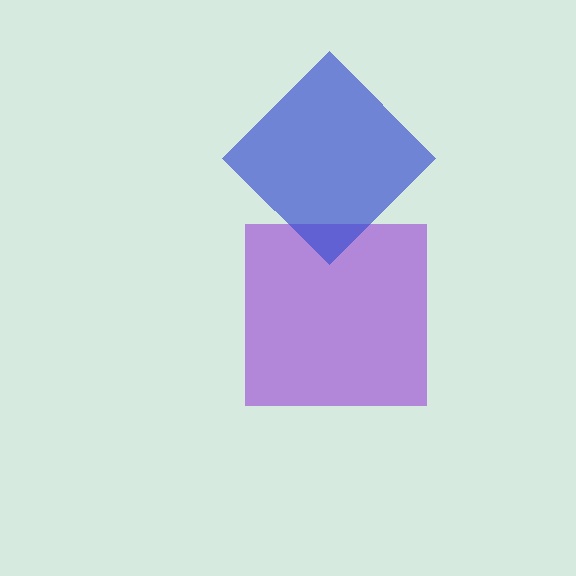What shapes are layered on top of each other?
The layered shapes are: a purple square, a blue diamond.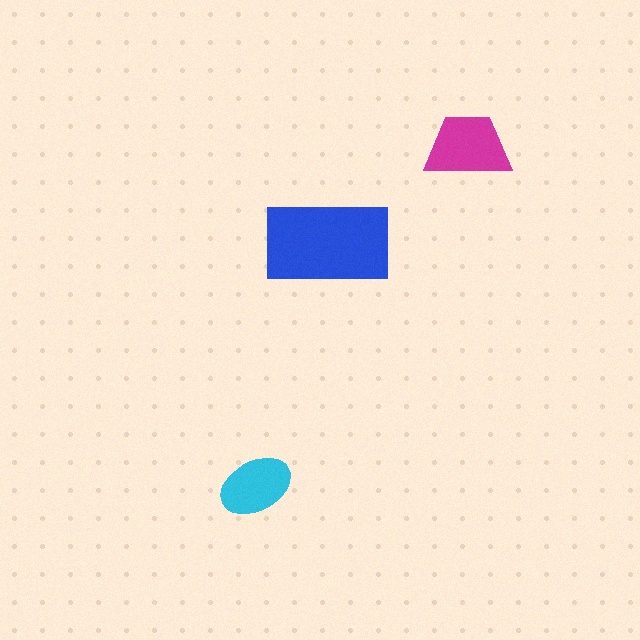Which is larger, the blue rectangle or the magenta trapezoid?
The blue rectangle.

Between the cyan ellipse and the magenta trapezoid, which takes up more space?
The magenta trapezoid.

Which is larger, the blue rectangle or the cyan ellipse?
The blue rectangle.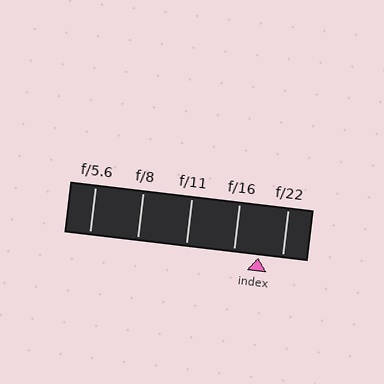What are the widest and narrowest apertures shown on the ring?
The widest aperture shown is f/5.6 and the narrowest is f/22.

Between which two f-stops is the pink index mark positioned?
The index mark is between f/16 and f/22.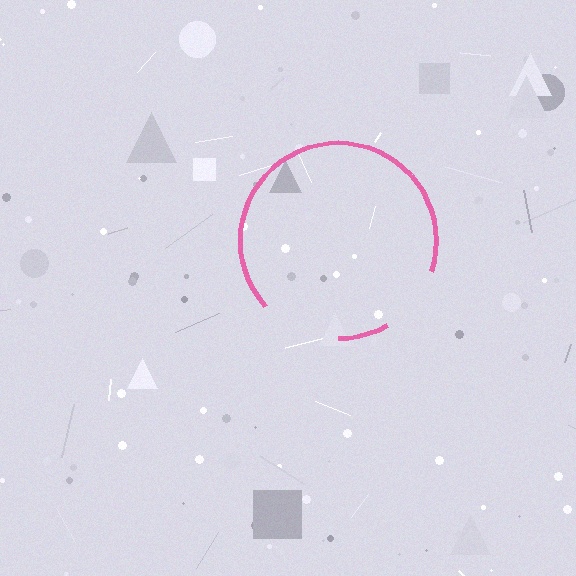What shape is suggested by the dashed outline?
The dashed outline suggests a circle.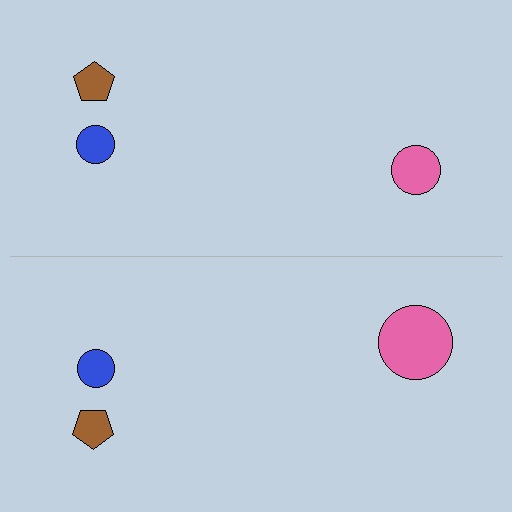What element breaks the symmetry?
The pink circle on the bottom side has a different size than its mirror counterpart.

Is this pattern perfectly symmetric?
No, the pattern is not perfectly symmetric. The pink circle on the bottom side has a different size than its mirror counterpart.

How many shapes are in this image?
There are 6 shapes in this image.